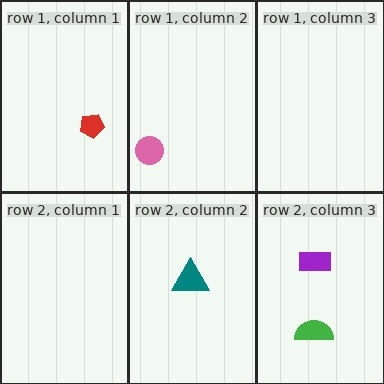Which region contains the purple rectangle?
The row 2, column 3 region.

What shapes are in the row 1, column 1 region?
The red pentagon.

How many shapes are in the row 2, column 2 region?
1.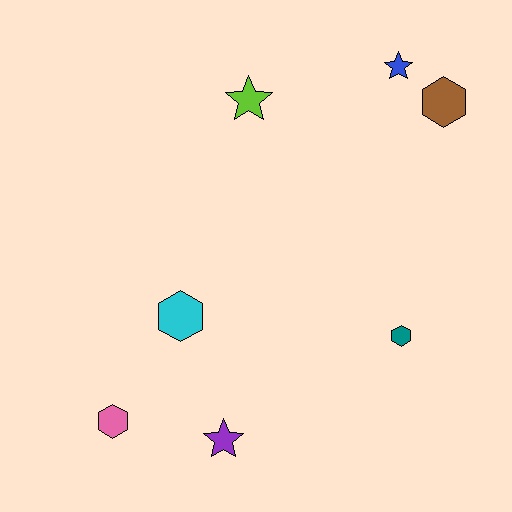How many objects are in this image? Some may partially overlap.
There are 7 objects.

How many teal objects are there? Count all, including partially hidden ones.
There is 1 teal object.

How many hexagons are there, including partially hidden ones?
There are 4 hexagons.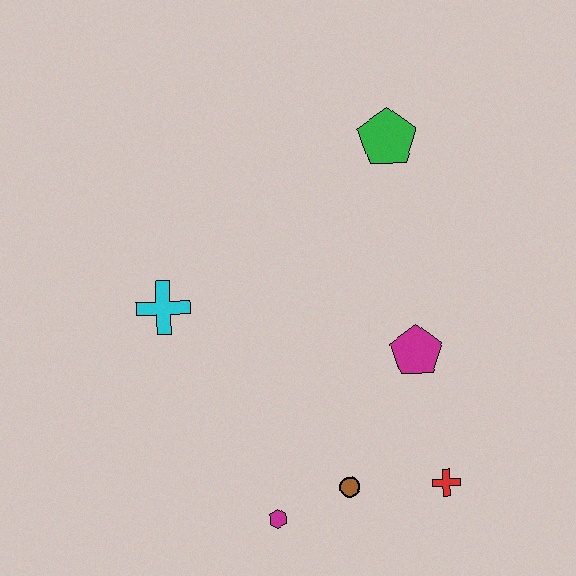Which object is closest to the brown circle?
The magenta hexagon is closest to the brown circle.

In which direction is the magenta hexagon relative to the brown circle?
The magenta hexagon is to the left of the brown circle.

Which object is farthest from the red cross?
The green pentagon is farthest from the red cross.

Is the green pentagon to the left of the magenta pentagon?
Yes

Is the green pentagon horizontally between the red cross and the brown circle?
Yes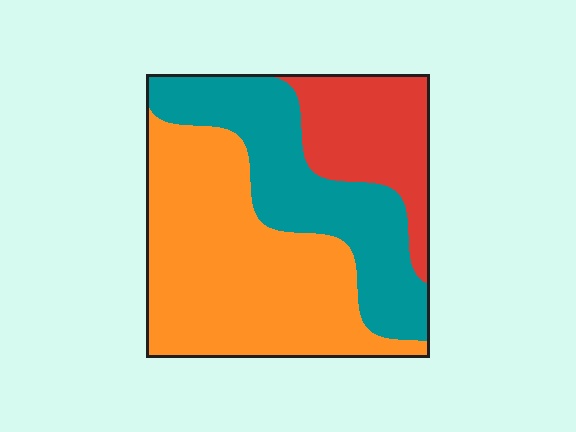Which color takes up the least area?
Red, at roughly 20%.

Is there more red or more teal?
Teal.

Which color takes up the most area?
Orange, at roughly 50%.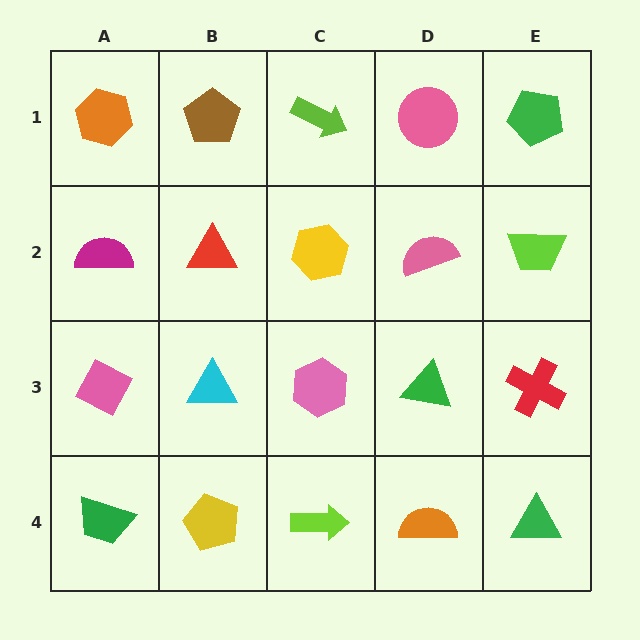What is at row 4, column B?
A yellow pentagon.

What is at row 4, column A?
A green trapezoid.